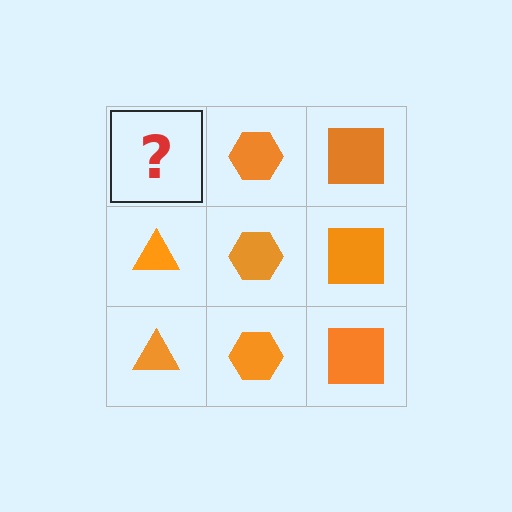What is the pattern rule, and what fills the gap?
The rule is that each column has a consistent shape. The gap should be filled with an orange triangle.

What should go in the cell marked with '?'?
The missing cell should contain an orange triangle.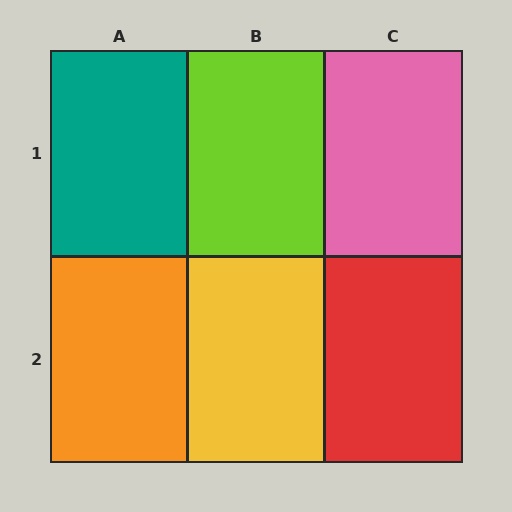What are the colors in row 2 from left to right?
Orange, yellow, red.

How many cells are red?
1 cell is red.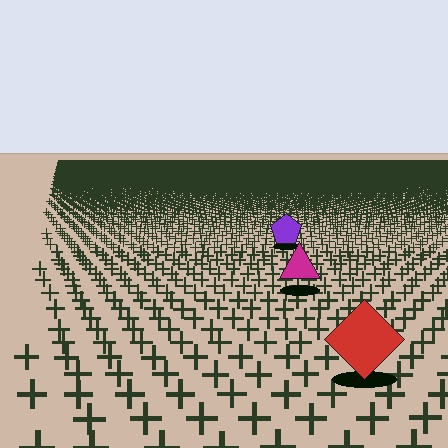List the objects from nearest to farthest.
From nearest to farthest: the red diamond, the magenta triangle, the purple pentagon.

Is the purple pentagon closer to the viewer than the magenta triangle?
No. The magenta triangle is closer — you can tell from the texture gradient: the ground texture is coarser near it.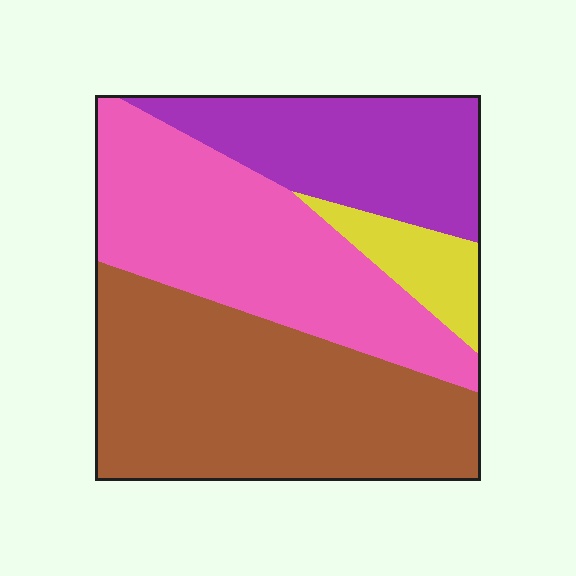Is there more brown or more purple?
Brown.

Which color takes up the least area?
Yellow, at roughly 5%.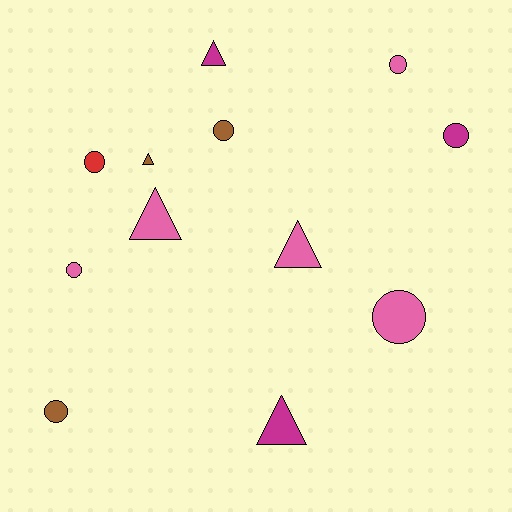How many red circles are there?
There is 1 red circle.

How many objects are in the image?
There are 12 objects.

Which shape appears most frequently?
Circle, with 7 objects.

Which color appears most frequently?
Pink, with 5 objects.